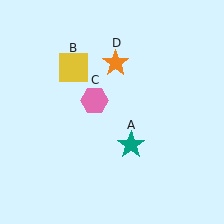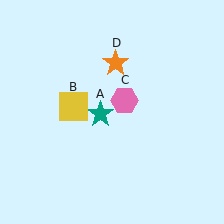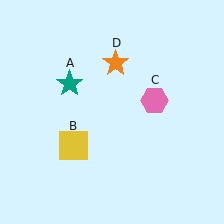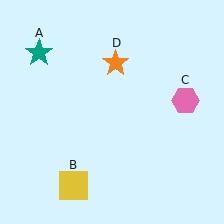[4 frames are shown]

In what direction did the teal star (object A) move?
The teal star (object A) moved up and to the left.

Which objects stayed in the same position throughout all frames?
Orange star (object D) remained stationary.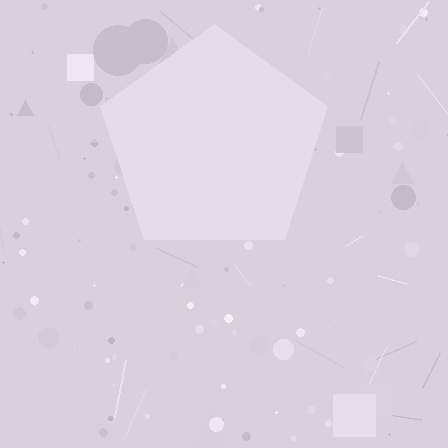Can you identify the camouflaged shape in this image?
The camouflaged shape is a pentagon.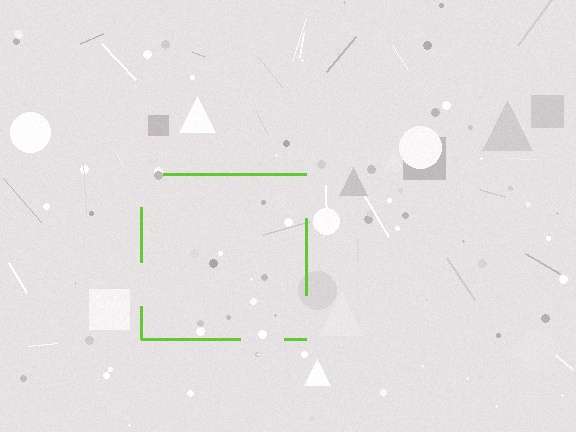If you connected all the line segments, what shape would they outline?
They would outline a square.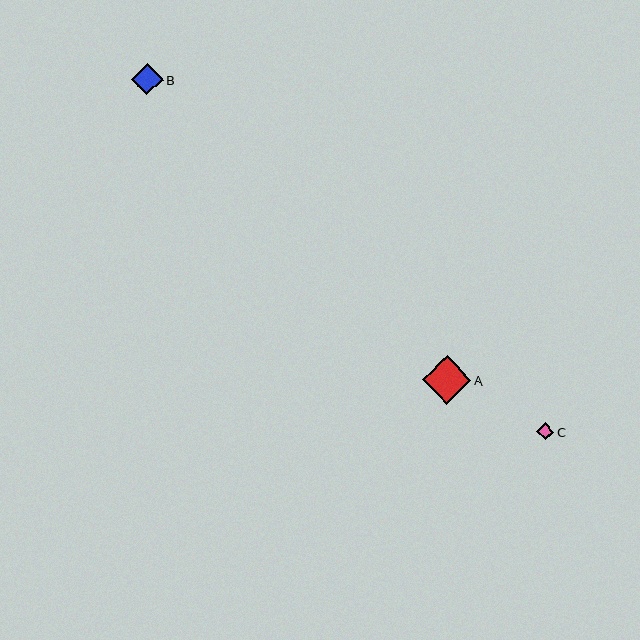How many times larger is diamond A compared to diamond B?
Diamond A is approximately 1.5 times the size of diamond B.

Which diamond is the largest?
Diamond A is the largest with a size of approximately 48 pixels.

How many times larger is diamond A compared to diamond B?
Diamond A is approximately 1.5 times the size of diamond B.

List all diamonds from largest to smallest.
From largest to smallest: A, B, C.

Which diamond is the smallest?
Diamond C is the smallest with a size of approximately 17 pixels.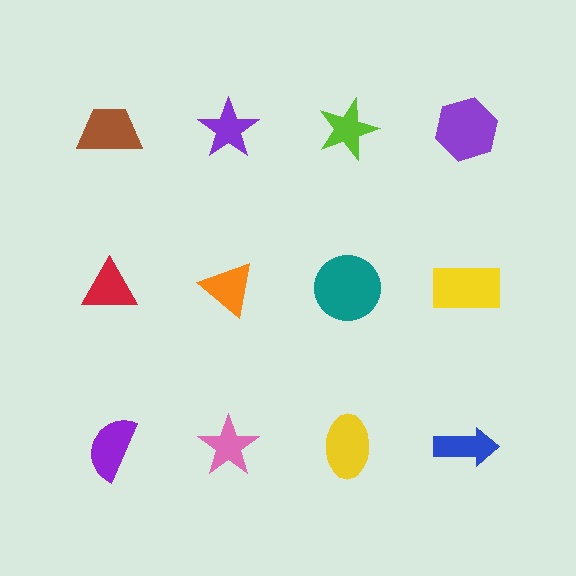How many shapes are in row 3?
4 shapes.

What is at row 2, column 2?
An orange triangle.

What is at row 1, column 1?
A brown trapezoid.